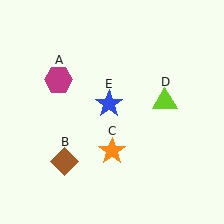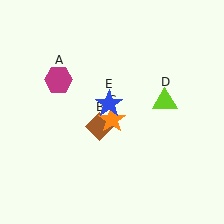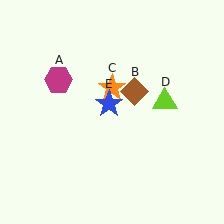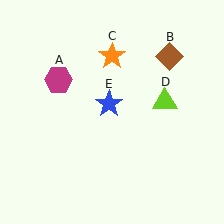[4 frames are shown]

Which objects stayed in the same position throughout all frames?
Magenta hexagon (object A) and lime triangle (object D) and blue star (object E) remained stationary.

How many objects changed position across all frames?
2 objects changed position: brown diamond (object B), orange star (object C).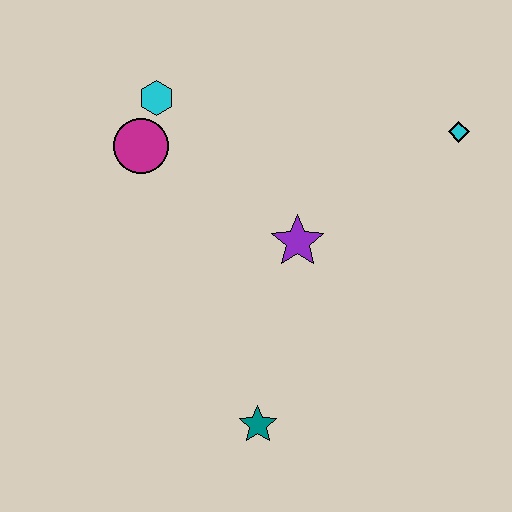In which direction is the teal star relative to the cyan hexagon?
The teal star is below the cyan hexagon.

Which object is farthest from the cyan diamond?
The teal star is farthest from the cyan diamond.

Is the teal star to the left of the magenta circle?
No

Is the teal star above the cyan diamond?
No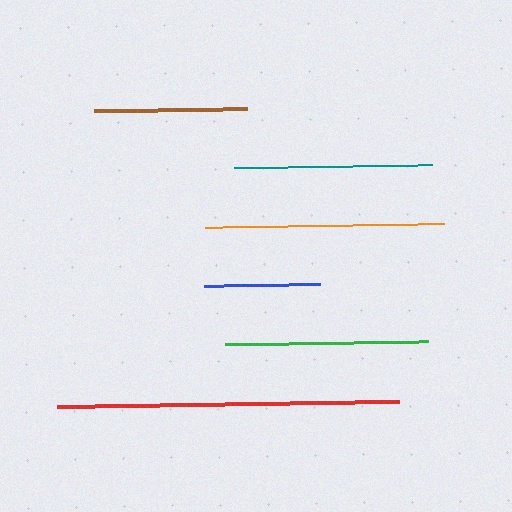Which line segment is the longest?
The red line is the longest at approximately 343 pixels.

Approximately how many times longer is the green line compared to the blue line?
The green line is approximately 1.8 times the length of the blue line.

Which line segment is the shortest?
The blue line is the shortest at approximately 115 pixels.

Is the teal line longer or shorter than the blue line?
The teal line is longer than the blue line.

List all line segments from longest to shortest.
From longest to shortest: red, orange, green, teal, brown, blue.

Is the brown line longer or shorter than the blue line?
The brown line is longer than the blue line.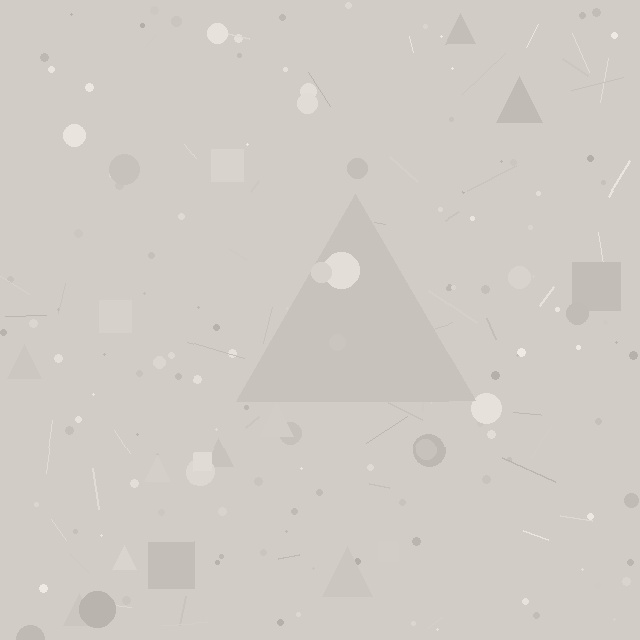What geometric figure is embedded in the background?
A triangle is embedded in the background.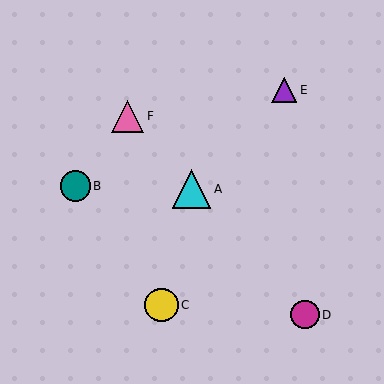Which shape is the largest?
The cyan triangle (labeled A) is the largest.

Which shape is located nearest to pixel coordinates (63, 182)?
The teal circle (labeled B) at (75, 186) is nearest to that location.